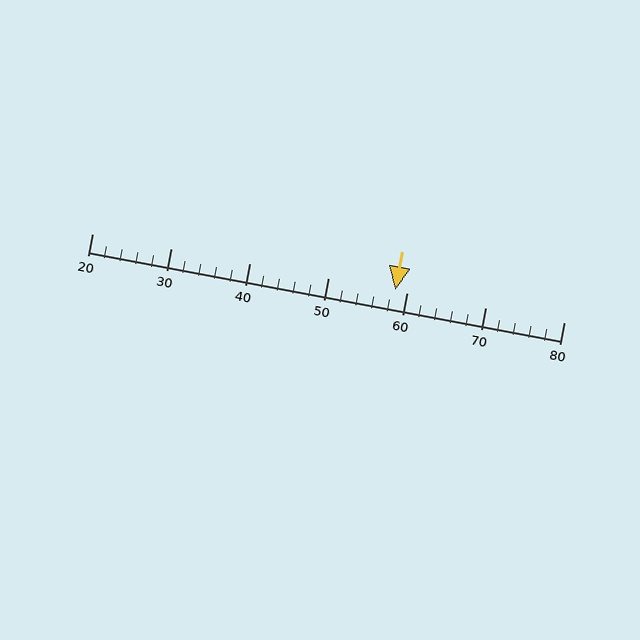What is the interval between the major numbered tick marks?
The major tick marks are spaced 10 units apart.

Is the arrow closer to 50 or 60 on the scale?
The arrow is closer to 60.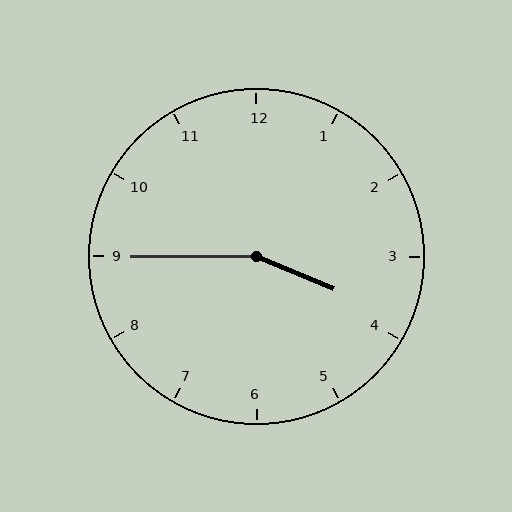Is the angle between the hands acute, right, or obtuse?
It is obtuse.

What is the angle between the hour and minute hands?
Approximately 158 degrees.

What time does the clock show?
3:45.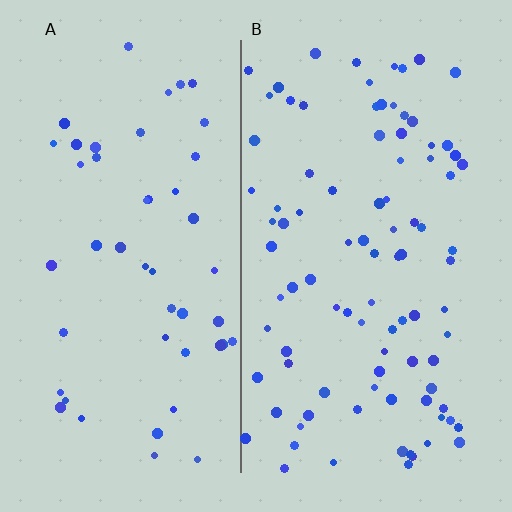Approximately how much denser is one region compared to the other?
Approximately 1.9× — region B over region A.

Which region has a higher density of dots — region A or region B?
B (the right).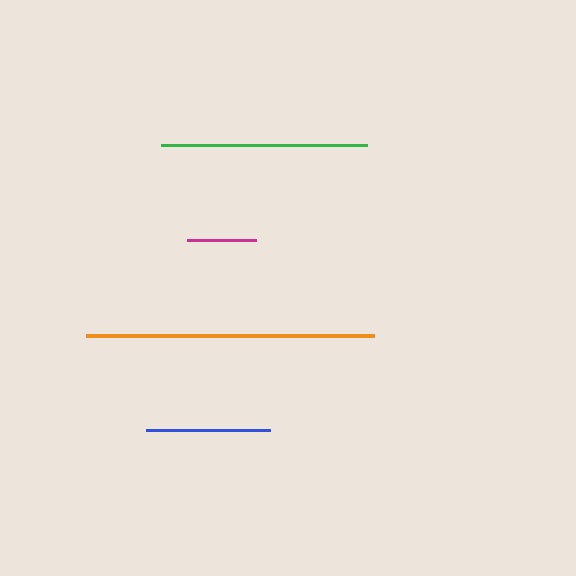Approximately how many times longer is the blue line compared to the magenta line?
The blue line is approximately 1.8 times the length of the magenta line.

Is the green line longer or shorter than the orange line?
The orange line is longer than the green line.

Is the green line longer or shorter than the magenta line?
The green line is longer than the magenta line.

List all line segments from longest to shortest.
From longest to shortest: orange, green, blue, magenta.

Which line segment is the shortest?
The magenta line is the shortest at approximately 69 pixels.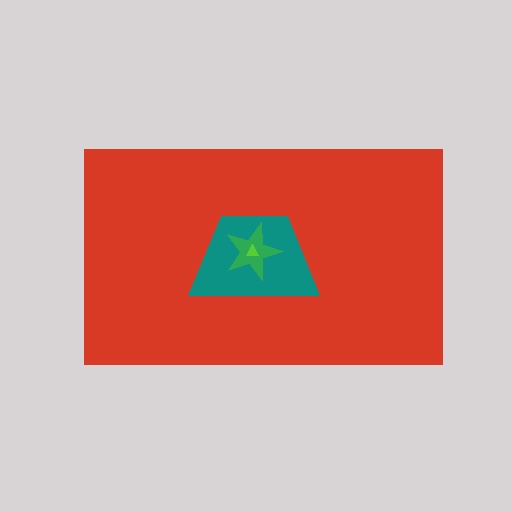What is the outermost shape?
The red rectangle.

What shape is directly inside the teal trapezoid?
The green star.